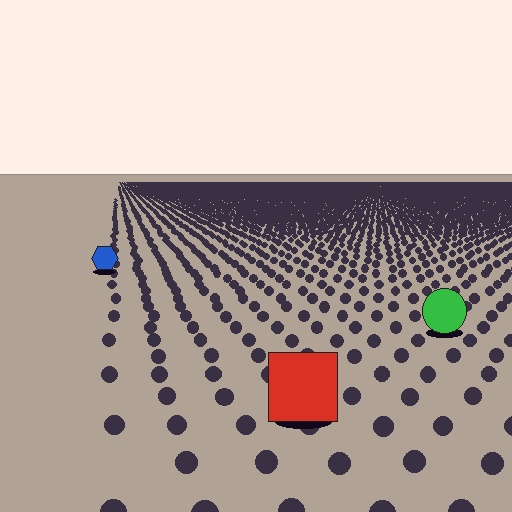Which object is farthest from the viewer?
The blue hexagon is farthest from the viewer. It appears smaller and the ground texture around it is denser.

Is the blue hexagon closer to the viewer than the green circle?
No. The green circle is closer — you can tell from the texture gradient: the ground texture is coarser near it.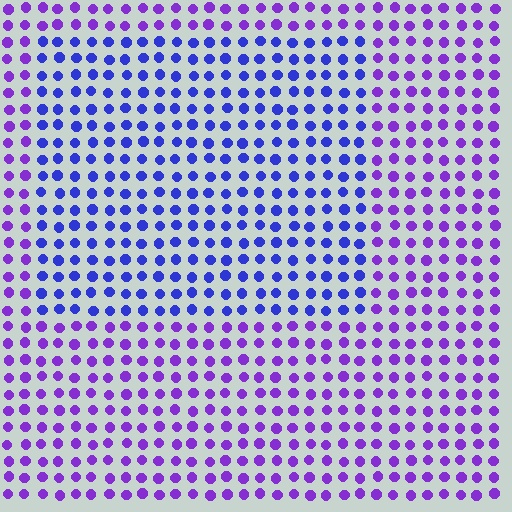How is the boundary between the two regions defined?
The boundary is defined purely by a slight shift in hue (about 36 degrees). Spacing, size, and orientation are identical on both sides.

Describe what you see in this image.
The image is filled with small purple elements in a uniform arrangement. A rectangle-shaped region is visible where the elements are tinted to a slightly different hue, forming a subtle color boundary.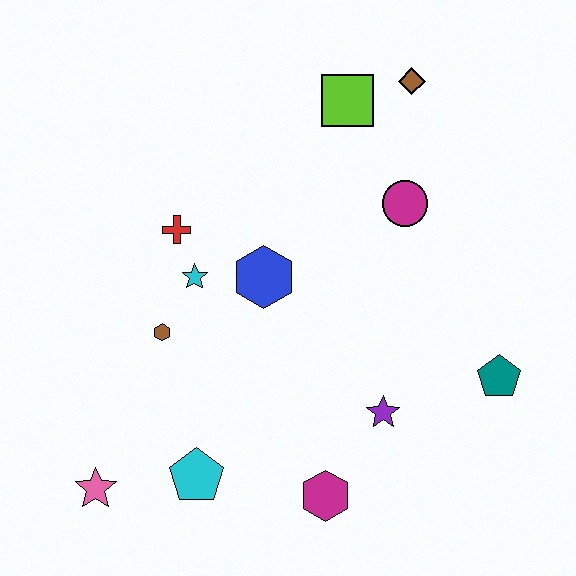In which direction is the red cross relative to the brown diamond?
The red cross is to the left of the brown diamond.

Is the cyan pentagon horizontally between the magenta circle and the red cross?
Yes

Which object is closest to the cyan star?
The red cross is closest to the cyan star.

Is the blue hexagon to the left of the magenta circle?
Yes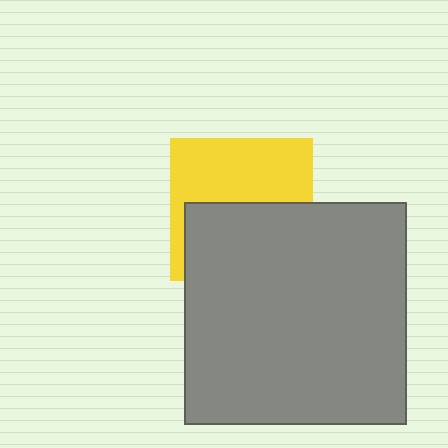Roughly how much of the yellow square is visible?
About half of it is visible (roughly 50%).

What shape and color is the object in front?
The object in front is a gray square.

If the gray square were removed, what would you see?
You would see the complete yellow square.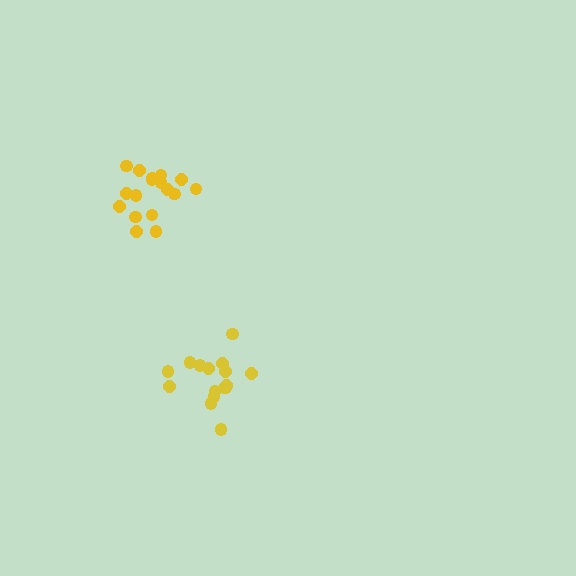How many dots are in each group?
Group 1: 16 dots, Group 2: 17 dots (33 total).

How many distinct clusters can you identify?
There are 2 distinct clusters.